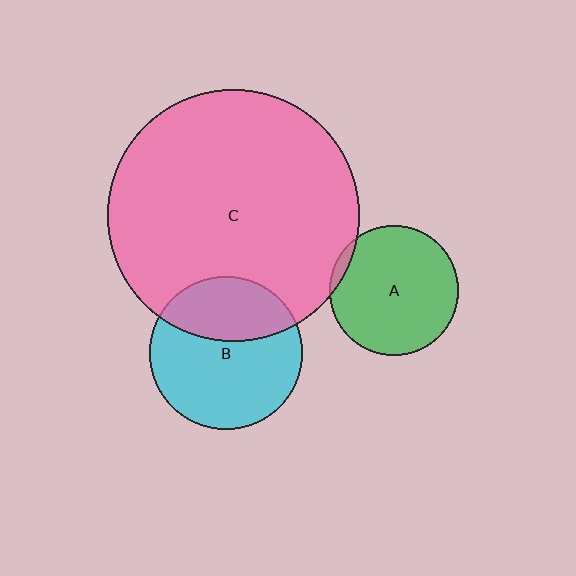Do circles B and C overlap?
Yes.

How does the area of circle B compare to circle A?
Approximately 1.4 times.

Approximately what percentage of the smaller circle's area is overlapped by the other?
Approximately 35%.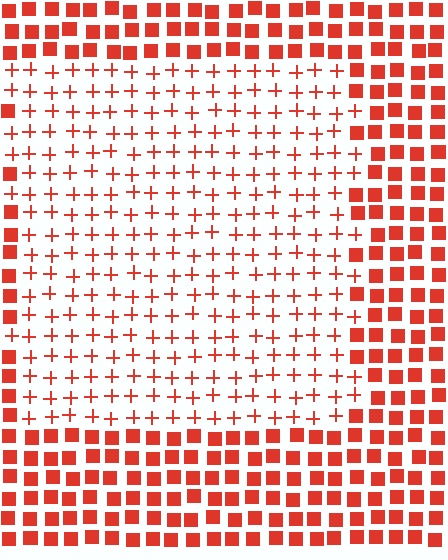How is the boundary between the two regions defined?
The boundary is defined by a change in element shape: plus signs inside vs. squares outside. All elements share the same color and spacing.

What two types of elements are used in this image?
The image uses plus signs inside the rectangle region and squares outside it.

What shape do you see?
I see a rectangle.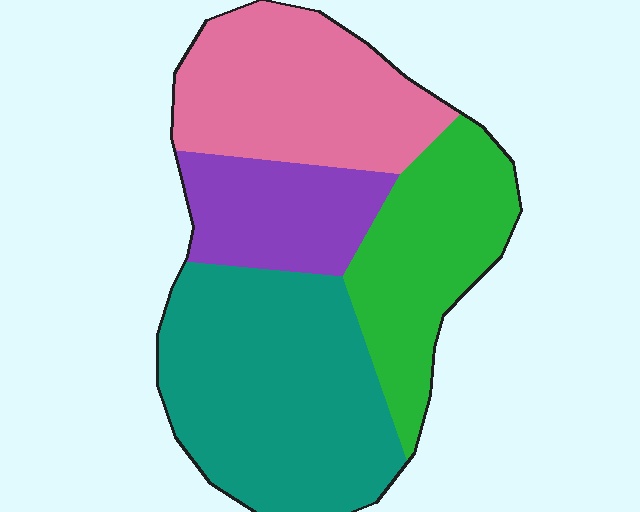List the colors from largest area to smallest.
From largest to smallest: teal, pink, green, purple.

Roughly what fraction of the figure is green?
Green covers around 20% of the figure.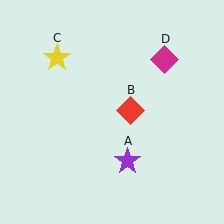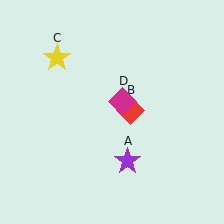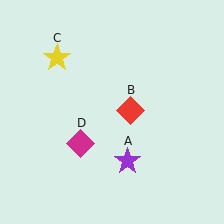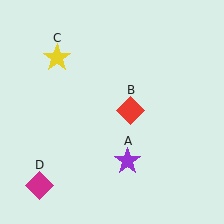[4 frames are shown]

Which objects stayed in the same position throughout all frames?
Purple star (object A) and red diamond (object B) and yellow star (object C) remained stationary.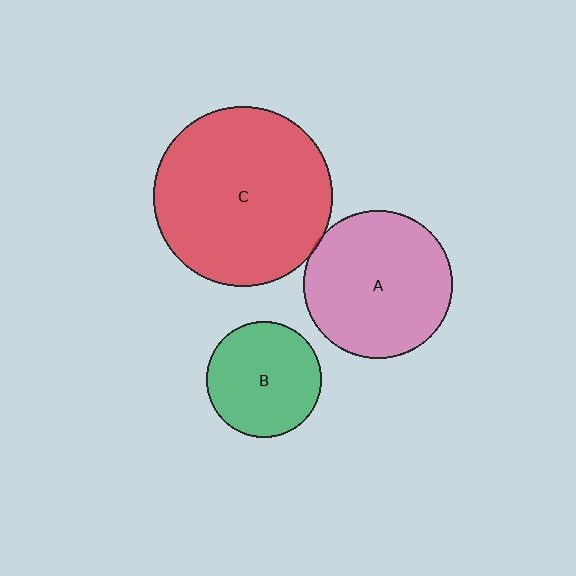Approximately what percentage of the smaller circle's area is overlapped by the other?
Approximately 5%.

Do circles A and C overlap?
Yes.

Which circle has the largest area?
Circle C (red).